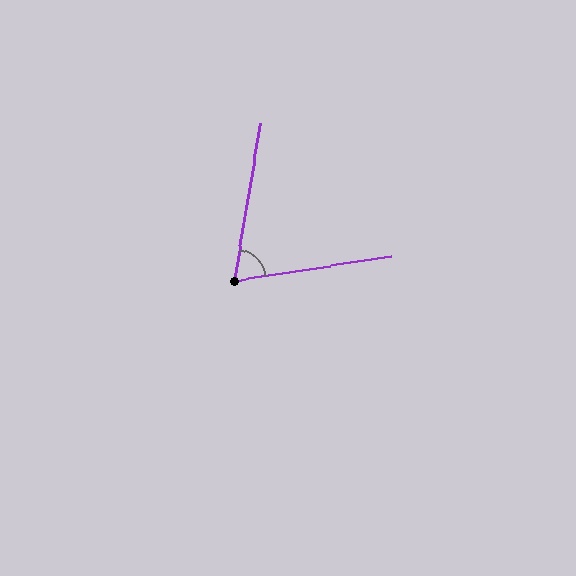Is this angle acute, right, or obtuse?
It is acute.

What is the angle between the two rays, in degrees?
Approximately 72 degrees.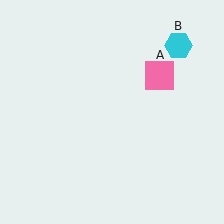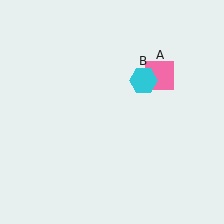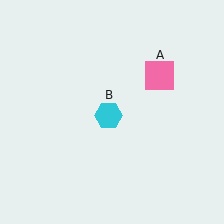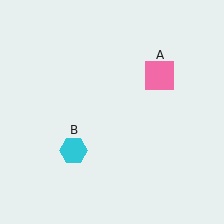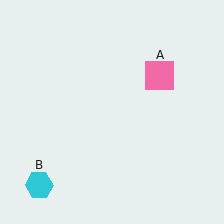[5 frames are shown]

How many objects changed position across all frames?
1 object changed position: cyan hexagon (object B).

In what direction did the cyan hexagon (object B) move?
The cyan hexagon (object B) moved down and to the left.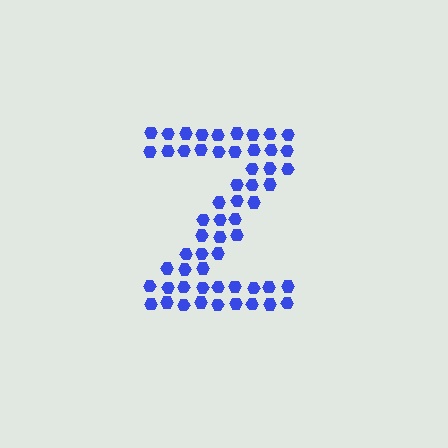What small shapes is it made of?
It is made of small hexagons.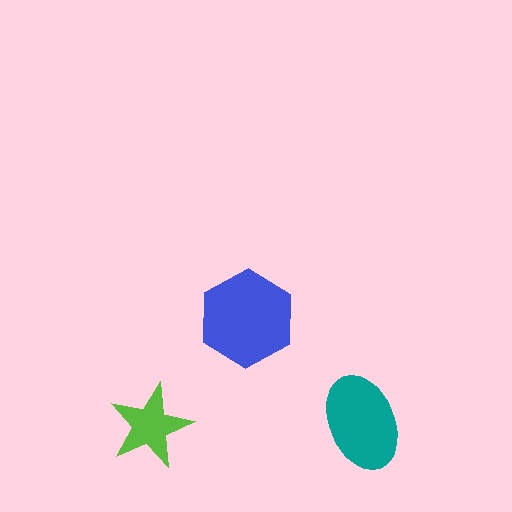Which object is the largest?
The blue hexagon.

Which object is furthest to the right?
The teal ellipse is rightmost.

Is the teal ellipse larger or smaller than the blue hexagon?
Smaller.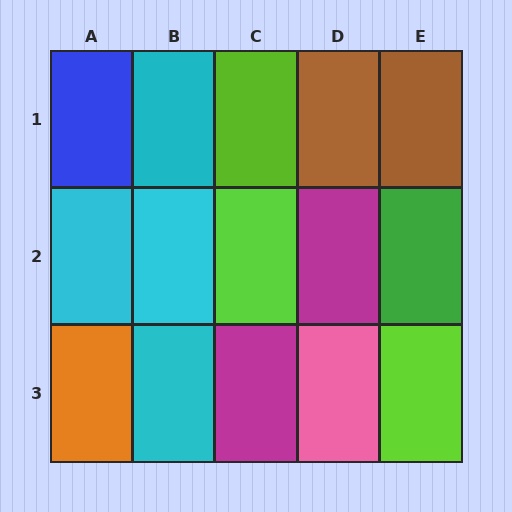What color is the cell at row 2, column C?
Lime.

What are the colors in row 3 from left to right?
Orange, cyan, magenta, pink, lime.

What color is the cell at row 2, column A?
Cyan.